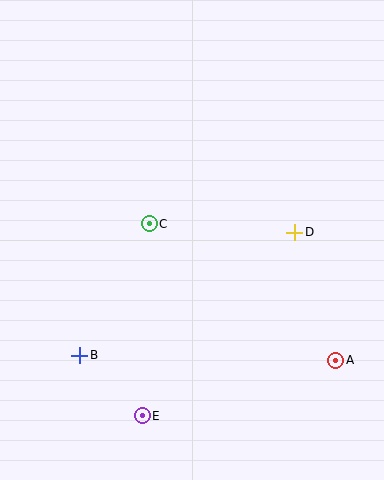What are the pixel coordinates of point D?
Point D is at (295, 232).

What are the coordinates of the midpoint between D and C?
The midpoint between D and C is at (222, 228).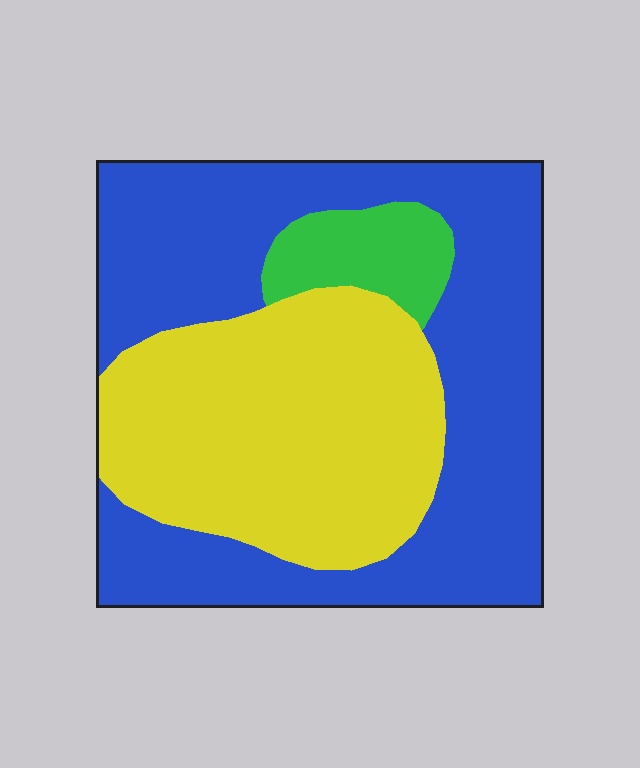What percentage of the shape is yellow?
Yellow covers roughly 40% of the shape.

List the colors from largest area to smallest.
From largest to smallest: blue, yellow, green.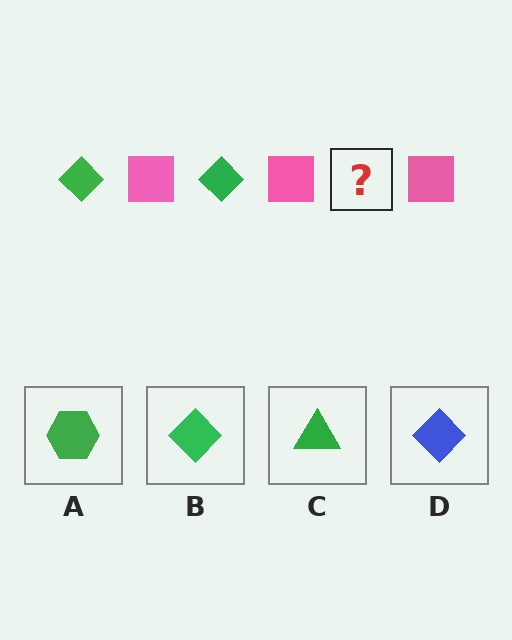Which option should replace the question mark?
Option B.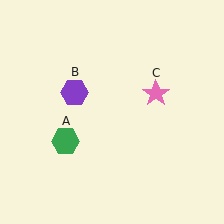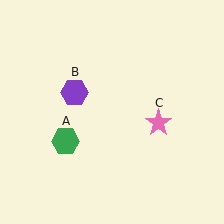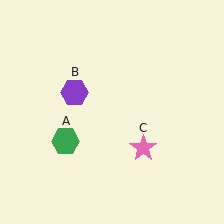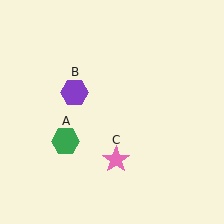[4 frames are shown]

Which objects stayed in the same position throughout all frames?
Green hexagon (object A) and purple hexagon (object B) remained stationary.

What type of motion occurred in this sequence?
The pink star (object C) rotated clockwise around the center of the scene.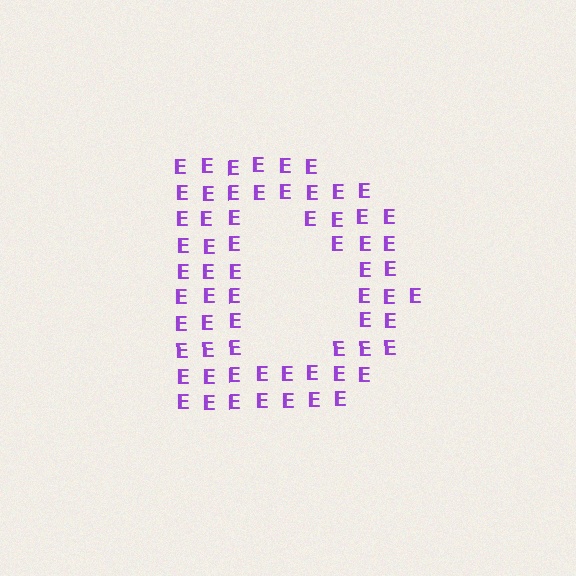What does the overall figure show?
The overall figure shows the letter D.